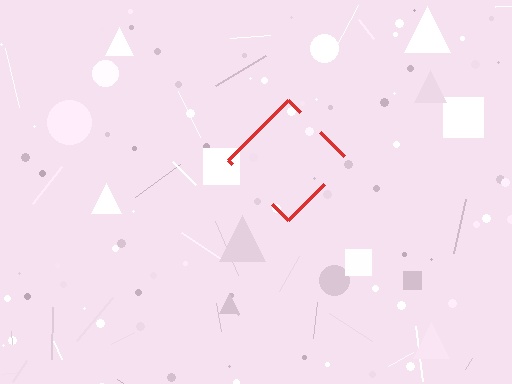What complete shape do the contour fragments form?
The contour fragments form a diamond.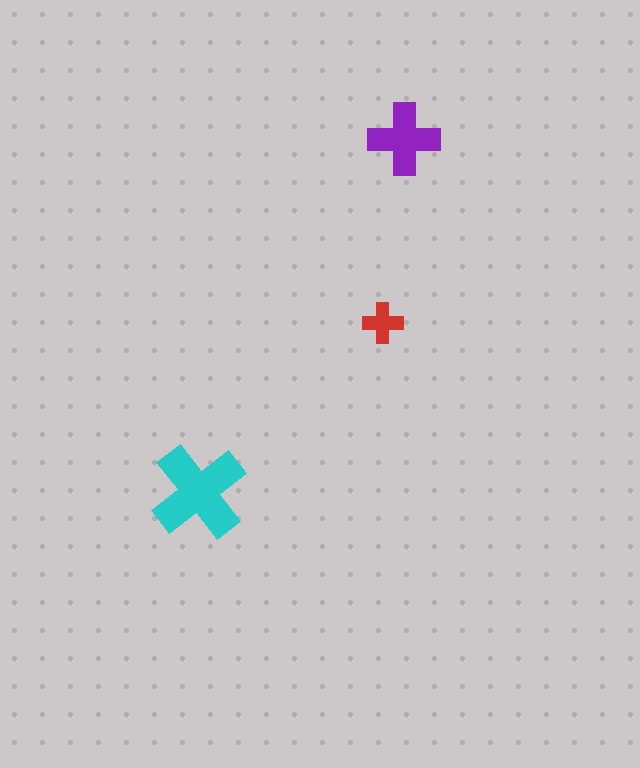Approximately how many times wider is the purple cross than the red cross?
About 2 times wider.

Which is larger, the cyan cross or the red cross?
The cyan one.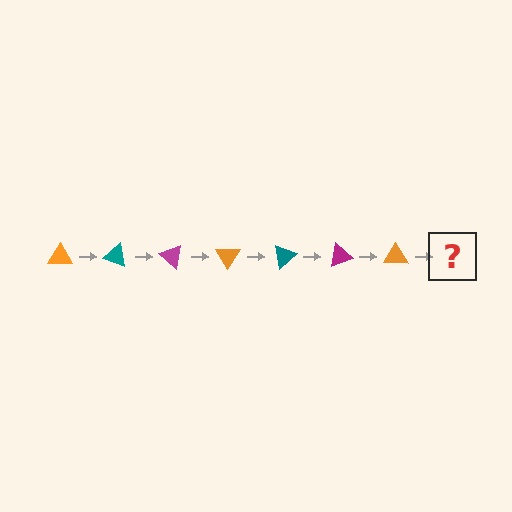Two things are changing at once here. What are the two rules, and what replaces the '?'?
The two rules are that it rotates 20 degrees each step and the color cycles through orange, teal, and magenta. The '?' should be a teal triangle, rotated 140 degrees from the start.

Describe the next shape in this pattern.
It should be a teal triangle, rotated 140 degrees from the start.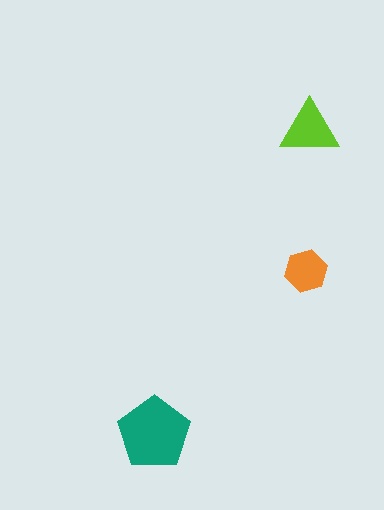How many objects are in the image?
There are 3 objects in the image.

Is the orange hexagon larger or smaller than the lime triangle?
Smaller.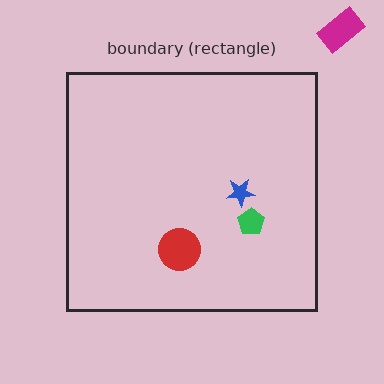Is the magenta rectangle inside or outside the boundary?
Outside.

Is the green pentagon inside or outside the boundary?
Inside.